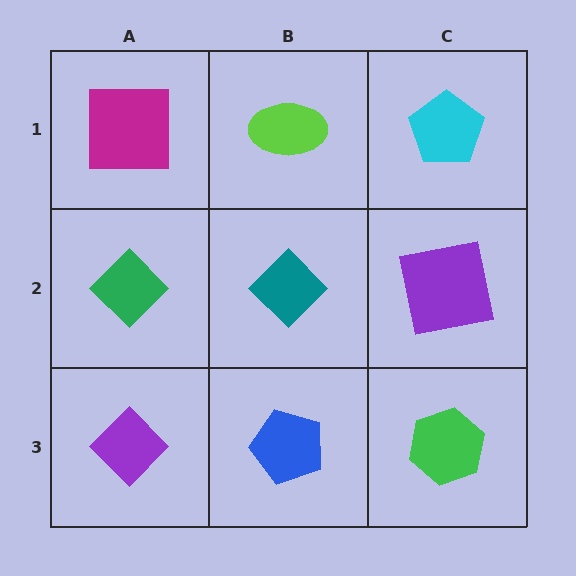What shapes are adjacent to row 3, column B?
A teal diamond (row 2, column B), a purple diamond (row 3, column A), a green hexagon (row 3, column C).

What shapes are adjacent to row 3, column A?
A green diamond (row 2, column A), a blue pentagon (row 3, column B).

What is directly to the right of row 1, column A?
A lime ellipse.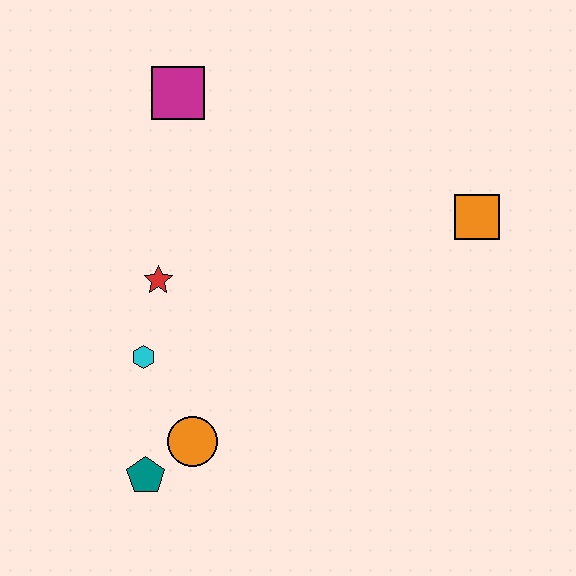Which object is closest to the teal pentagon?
The orange circle is closest to the teal pentagon.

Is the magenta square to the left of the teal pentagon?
No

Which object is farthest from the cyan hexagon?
The orange square is farthest from the cyan hexagon.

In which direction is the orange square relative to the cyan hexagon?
The orange square is to the right of the cyan hexagon.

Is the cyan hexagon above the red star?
No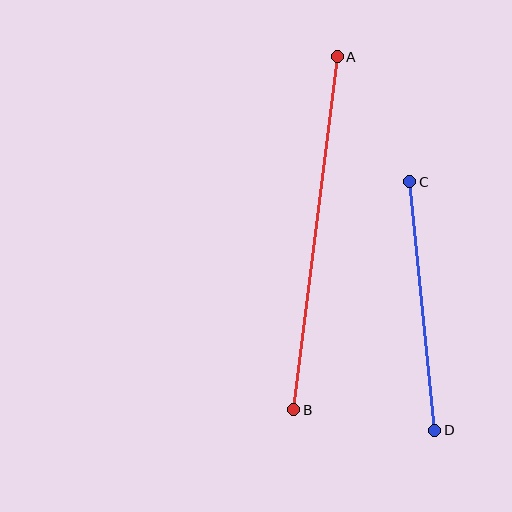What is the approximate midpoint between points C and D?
The midpoint is at approximately (422, 306) pixels.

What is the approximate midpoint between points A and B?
The midpoint is at approximately (316, 233) pixels.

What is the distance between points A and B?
The distance is approximately 356 pixels.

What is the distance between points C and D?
The distance is approximately 250 pixels.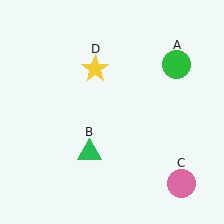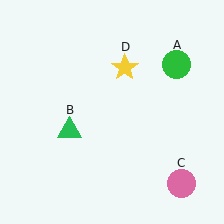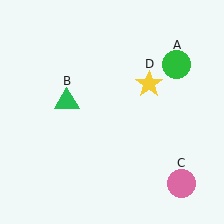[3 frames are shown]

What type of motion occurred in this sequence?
The green triangle (object B), yellow star (object D) rotated clockwise around the center of the scene.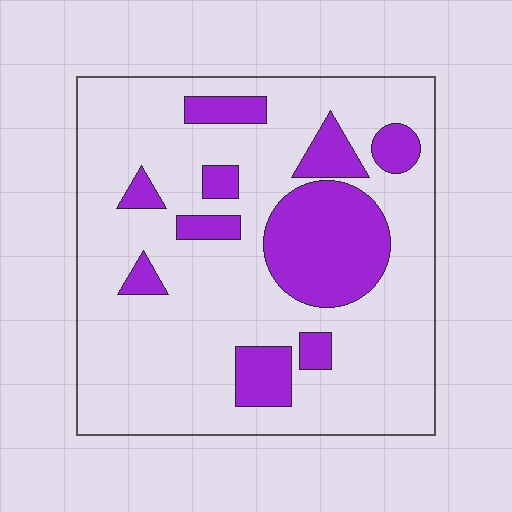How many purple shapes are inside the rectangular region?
10.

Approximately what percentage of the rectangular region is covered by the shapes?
Approximately 25%.